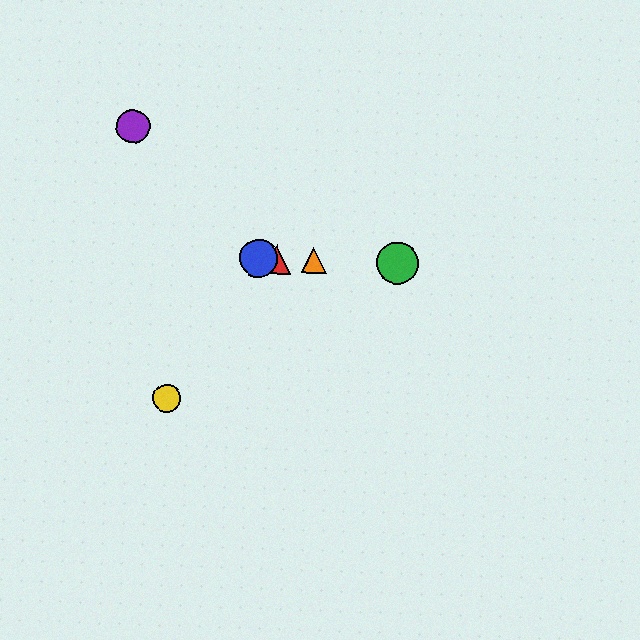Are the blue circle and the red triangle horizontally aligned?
Yes, both are at y≈259.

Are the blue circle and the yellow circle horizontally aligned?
No, the blue circle is at y≈259 and the yellow circle is at y≈398.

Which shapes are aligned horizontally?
The red triangle, the blue circle, the green circle, the orange triangle are aligned horizontally.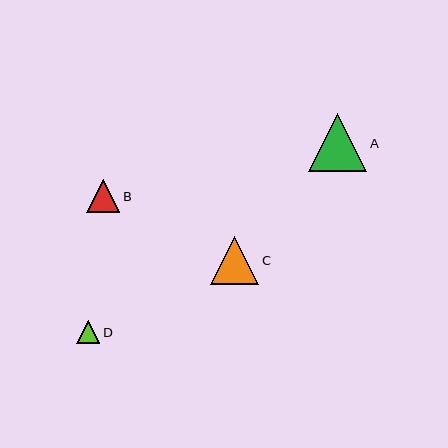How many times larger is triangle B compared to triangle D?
Triangle B is approximately 1.4 times the size of triangle D.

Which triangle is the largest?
Triangle A is the largest with a size of approximately 58 pixels.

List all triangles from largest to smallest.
From largest to smallest: A, C, B, D.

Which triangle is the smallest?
Triangle D is the smallest with a size of approximately 23 pixels.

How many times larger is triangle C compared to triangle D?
Triangle C is approximately 2.1 times the size of triangle D.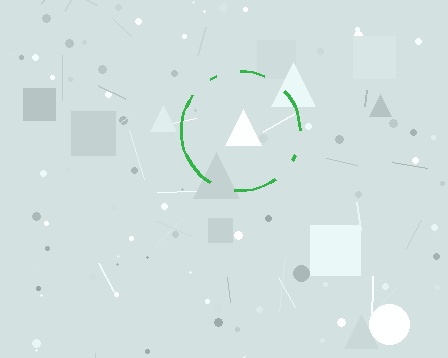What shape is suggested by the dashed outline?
The dashed outline suggests a circle.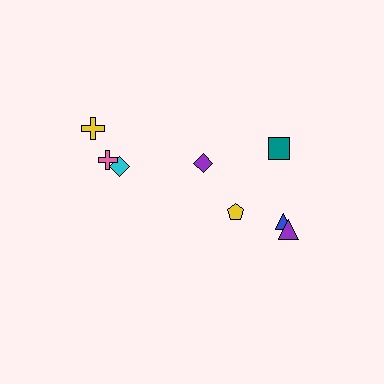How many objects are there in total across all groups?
There are 8 objects.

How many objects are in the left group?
There are 3 objects.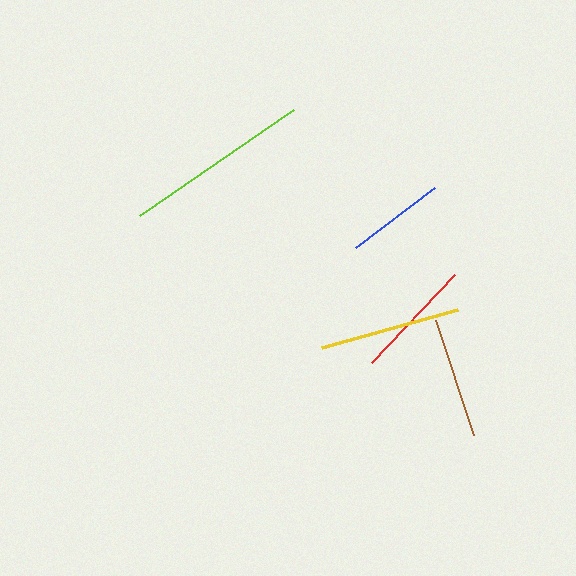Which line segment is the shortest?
The blue line is the shortest at approximately 99 pixels.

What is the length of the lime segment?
The lime segment is approximately 186 pixels long.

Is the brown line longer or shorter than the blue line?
The brown line is longer than the blue line.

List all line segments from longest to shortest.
From longest to shortest: lime, yellow, brown, red, blue.